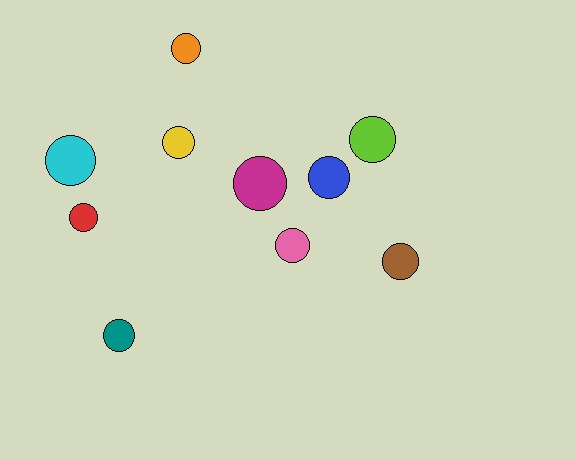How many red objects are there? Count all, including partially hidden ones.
There is 1 red object.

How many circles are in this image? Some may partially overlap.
There are 10 circles.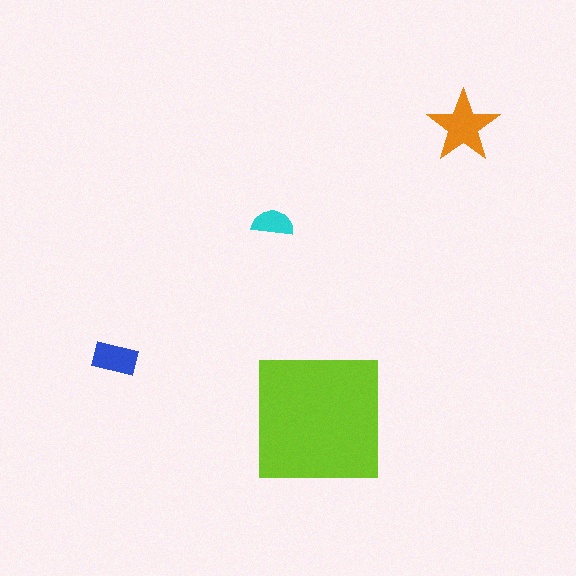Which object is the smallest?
The cyan semicircle.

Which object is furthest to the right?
The orange star is rightmost.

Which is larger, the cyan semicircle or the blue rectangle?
The blue rectangle.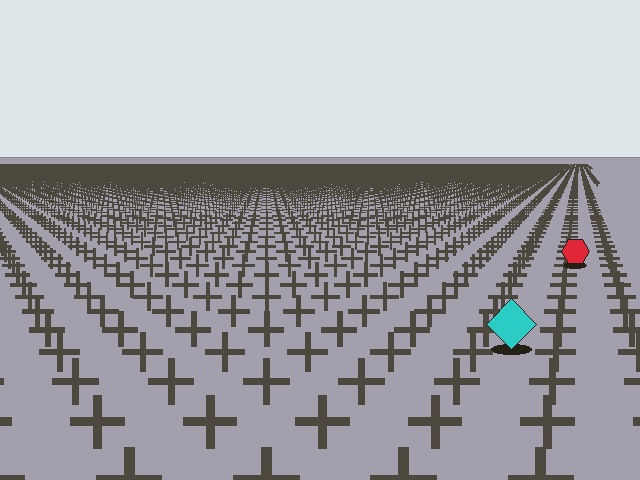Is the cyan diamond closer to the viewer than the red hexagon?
Yes. The cyan diamond is closer — you can tell from the texture gradient: the ground texture is coarser near it.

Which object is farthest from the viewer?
The red hexagon is farthest from the viewer. It appears smaller and the ground texture around it is denser.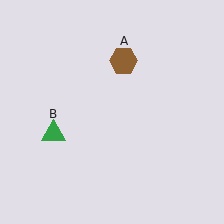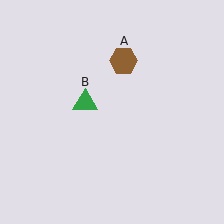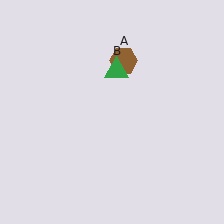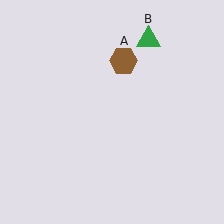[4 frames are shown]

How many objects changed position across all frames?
1 object changed position: green triangle (object B).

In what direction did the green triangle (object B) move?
The green triangle (object B) moved up and to the right.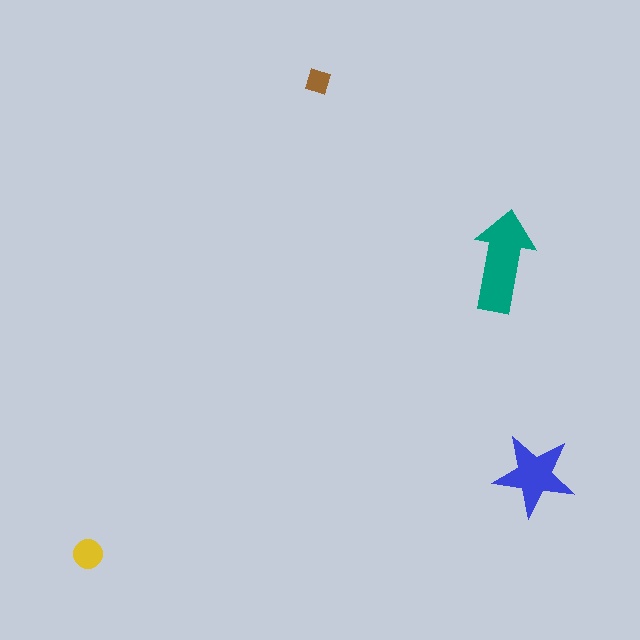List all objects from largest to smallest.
The teal arrow, the blue star, the yellow circle, the brown diamond.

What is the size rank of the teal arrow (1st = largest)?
1st.